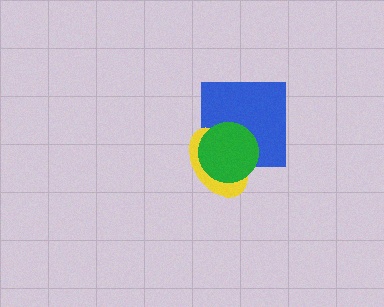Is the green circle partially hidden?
No, no other shape covers it.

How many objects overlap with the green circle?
2 objects overlap with the green circle.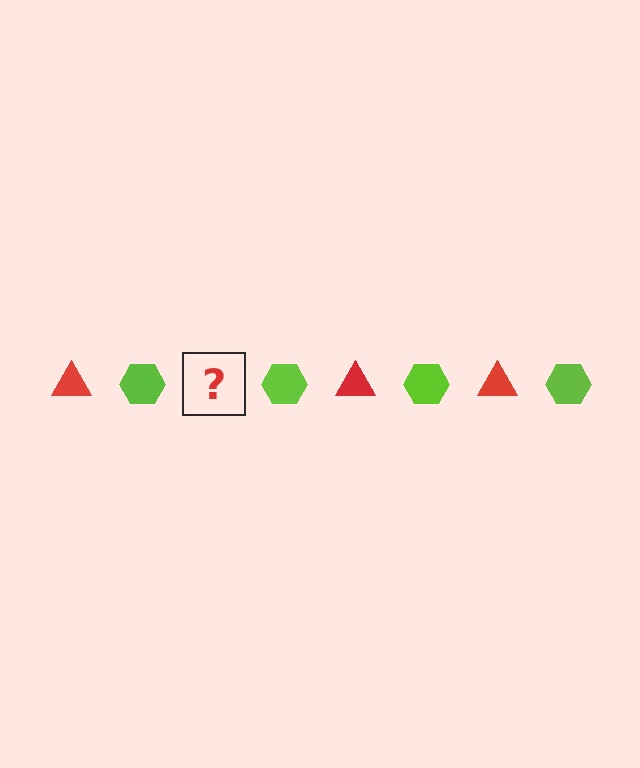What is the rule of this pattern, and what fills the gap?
The rule is that the pattern alternates between red triangle and lime hexagon. The gap should be filled with a red triangle.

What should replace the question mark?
The question mark should be replaced with a red triangle.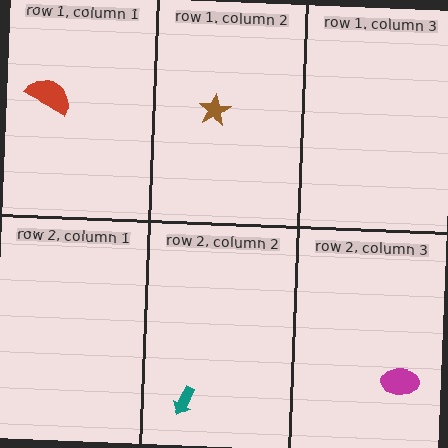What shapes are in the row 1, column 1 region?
The red semicircle.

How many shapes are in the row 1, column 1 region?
1.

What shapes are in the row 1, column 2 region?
The brown star.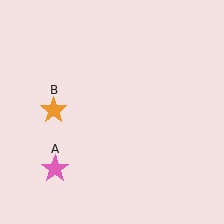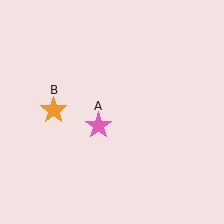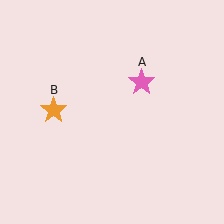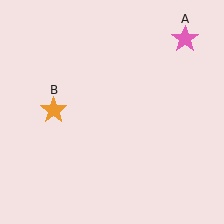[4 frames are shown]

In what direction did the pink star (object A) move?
The pink star (object A) moved up and to the right.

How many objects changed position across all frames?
1 object changed position: pink star (object A).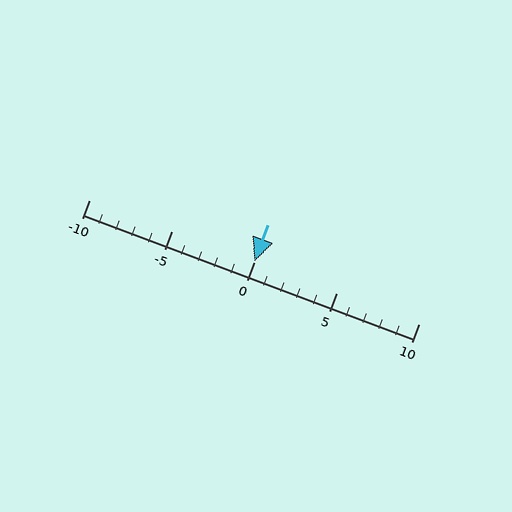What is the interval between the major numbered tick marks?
The major tick marks are spaced 5 units apart.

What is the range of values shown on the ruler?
The ruler shows values from -10 to 10.